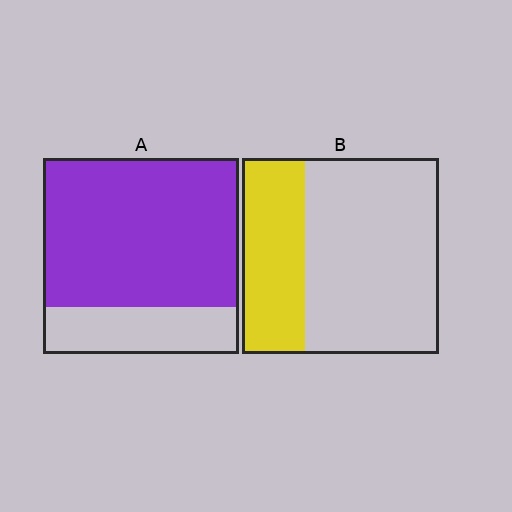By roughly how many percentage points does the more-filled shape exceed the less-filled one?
By roughly 45 percentage points (A over B).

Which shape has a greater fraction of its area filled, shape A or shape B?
Shape A.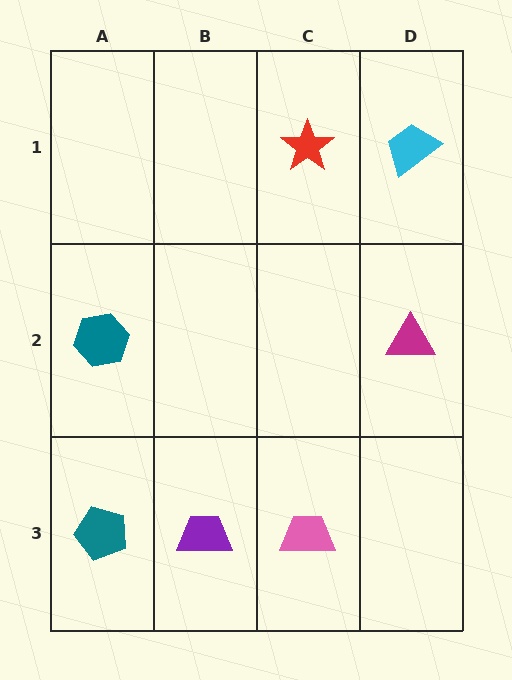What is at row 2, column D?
A magenta triangle.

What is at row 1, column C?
A red star.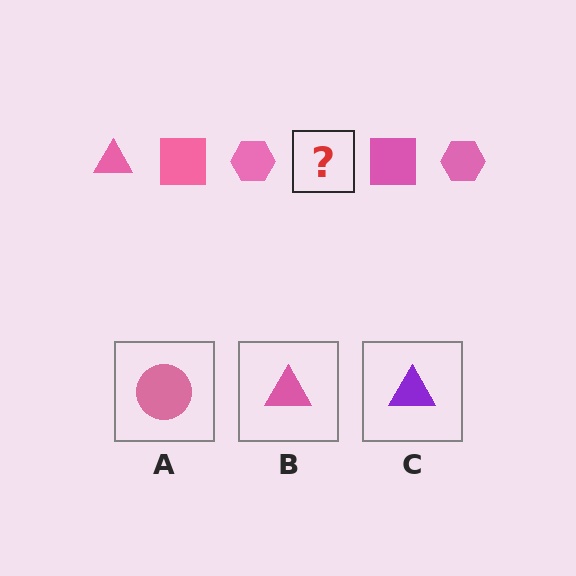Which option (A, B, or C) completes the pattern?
B.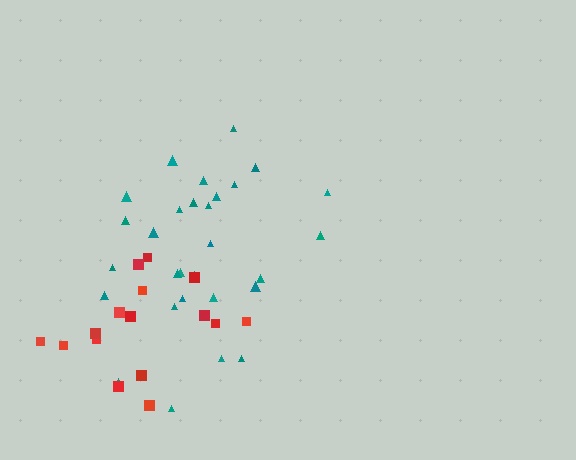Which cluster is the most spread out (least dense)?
Red.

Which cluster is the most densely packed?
Teal.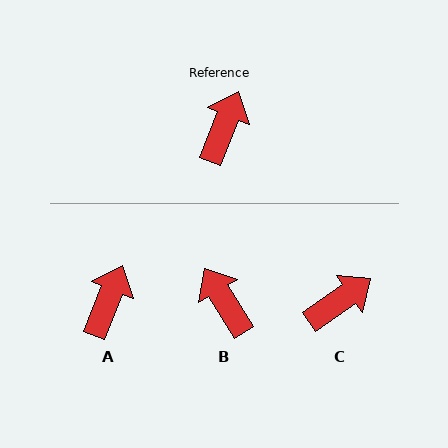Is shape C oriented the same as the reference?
No, it is off by about 33 degrees.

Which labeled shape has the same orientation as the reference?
A.